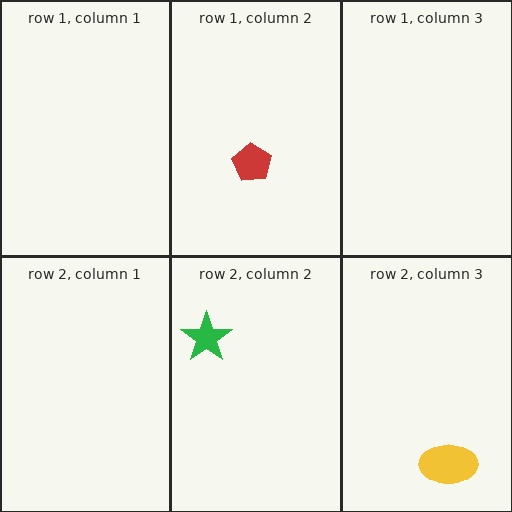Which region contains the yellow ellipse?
The row 2, column 3 region.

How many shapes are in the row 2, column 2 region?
1.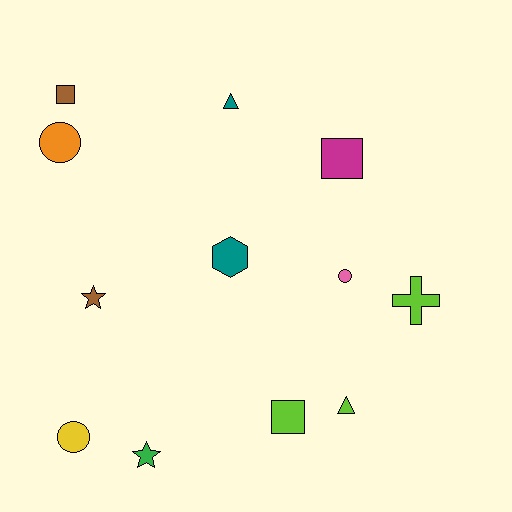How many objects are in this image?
There are 12 objects.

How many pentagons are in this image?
There are no pentagons.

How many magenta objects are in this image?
There is 1 magenta object.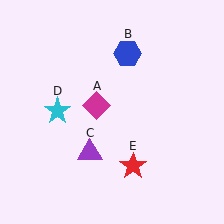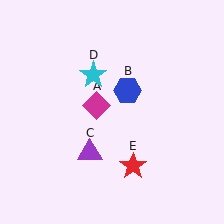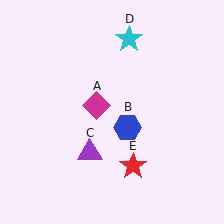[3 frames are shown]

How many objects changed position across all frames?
2 objects changed position: blue hexagon (object B), cyan star (object D).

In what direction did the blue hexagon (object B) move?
The blue hexagon (object B) moved down.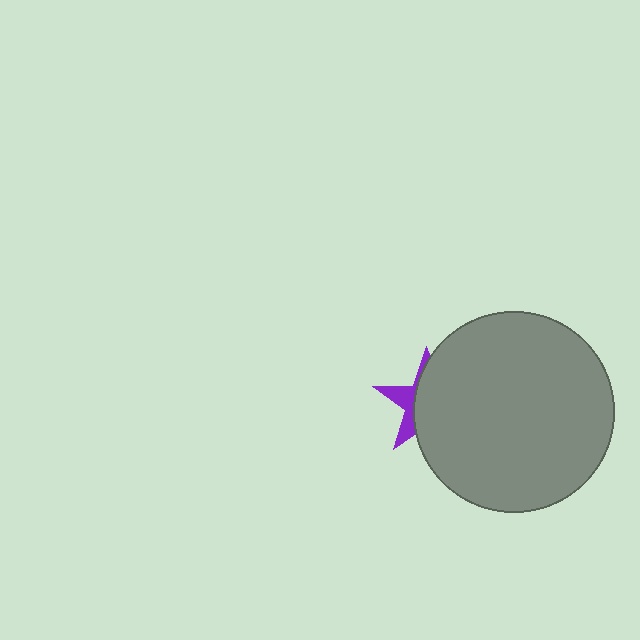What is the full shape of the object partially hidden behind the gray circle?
The partially hidden object is a purple star.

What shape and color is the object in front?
The object in front is a gray circle.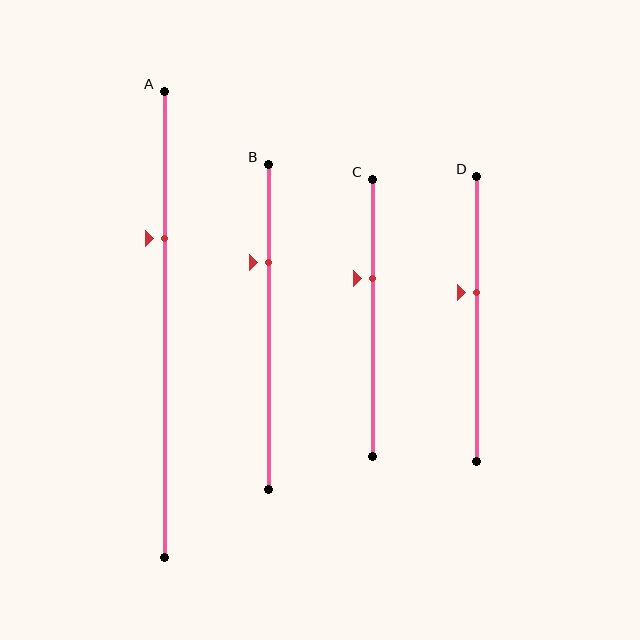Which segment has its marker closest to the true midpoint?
Segment D has its marker closest to the true midpoint.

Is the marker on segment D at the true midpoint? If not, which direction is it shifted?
No, the marker on segment D is shifted upward by about 9% of the segment length.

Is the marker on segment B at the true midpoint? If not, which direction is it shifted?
No, the marker on segment B is shifted upward by about 20% of the segment length.